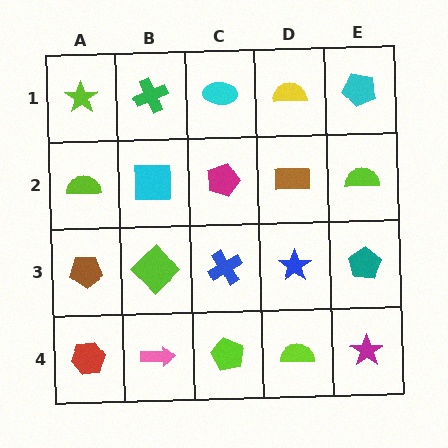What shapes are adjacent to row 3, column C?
A magenta pentagon (row 2, column C), a lime pentagon (row 4, column C), a lime diamond (row 3, column B), a blue star (row 3, column D).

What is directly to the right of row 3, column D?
A teal pentagon.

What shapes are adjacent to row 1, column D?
A brown rectangle (row 2, column D), a cyan ellipse (row 1, column C), a cyan pentagon (row 1, column E).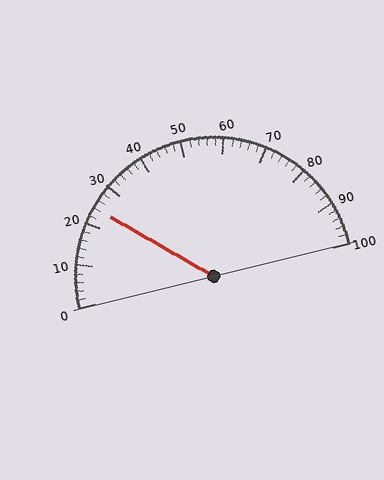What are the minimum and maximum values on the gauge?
The gauge ranges from 0 to 100.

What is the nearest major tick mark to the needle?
The nearest major tick mark is 20.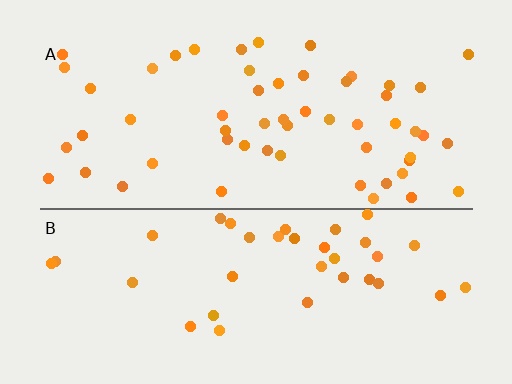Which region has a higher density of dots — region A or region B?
A (the top).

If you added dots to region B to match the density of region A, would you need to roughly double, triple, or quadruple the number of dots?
Approximately double.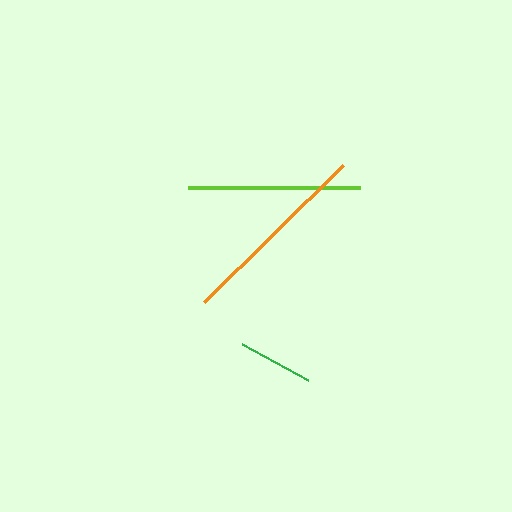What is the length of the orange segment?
The orange segment is approximately 195 pixels long.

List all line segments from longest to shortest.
From longest to shortest: orange, lime, green.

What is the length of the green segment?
The green segment is approximately 75 pixels long.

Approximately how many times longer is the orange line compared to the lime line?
The orange line is approximately 1.1 times the length of the lime line.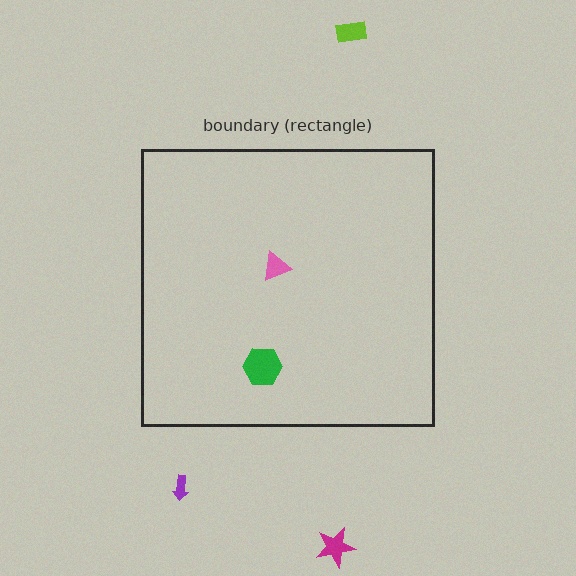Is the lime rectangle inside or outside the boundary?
Outside.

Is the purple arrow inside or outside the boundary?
Outside.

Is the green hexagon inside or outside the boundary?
Inside.